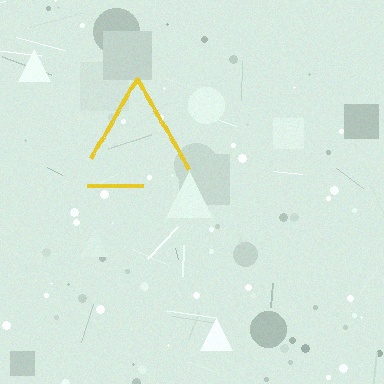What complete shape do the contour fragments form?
The contour fragments form a triangle.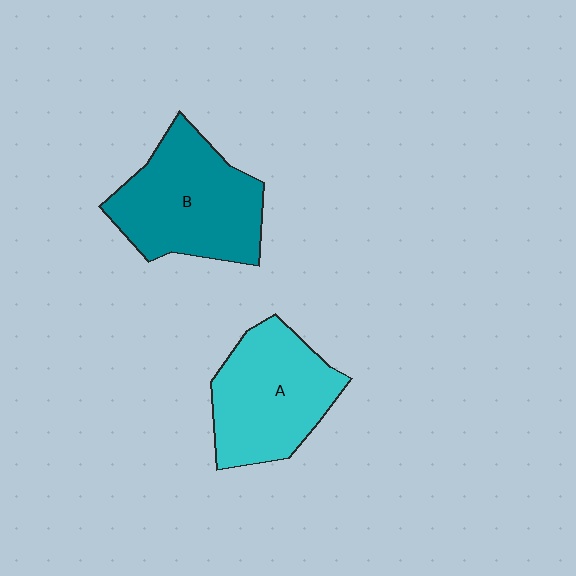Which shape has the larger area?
Shape B (teal).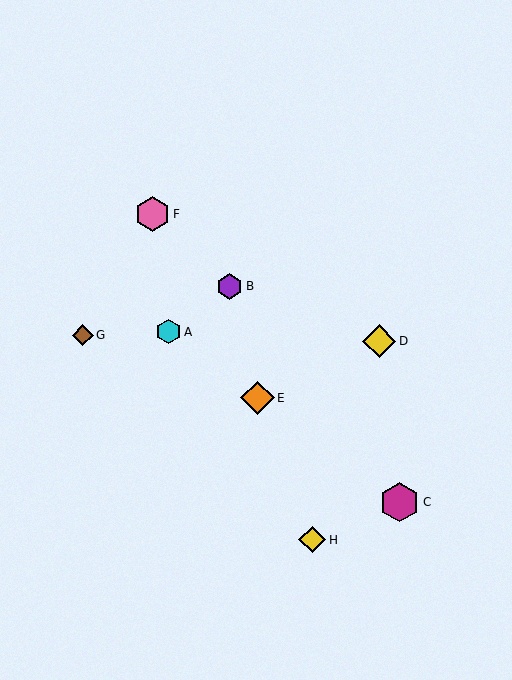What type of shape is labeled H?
Shape H is a yellow diamond.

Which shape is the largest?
The magenta hexagon (labeled C) is the largest.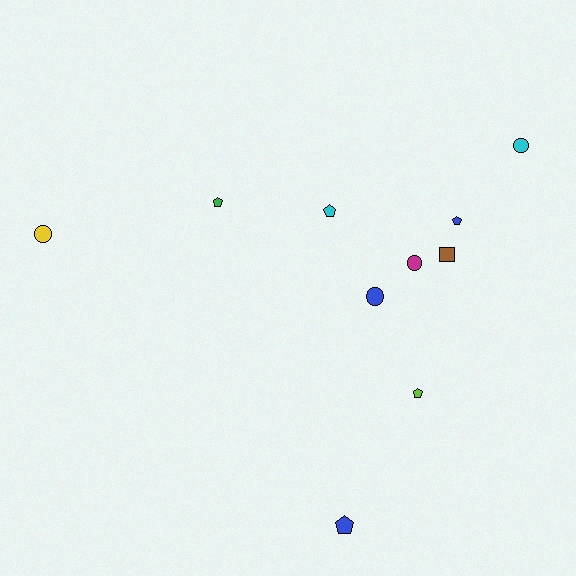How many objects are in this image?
There are 10 objects.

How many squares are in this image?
There is 1 square.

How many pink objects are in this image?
There are no pink objects.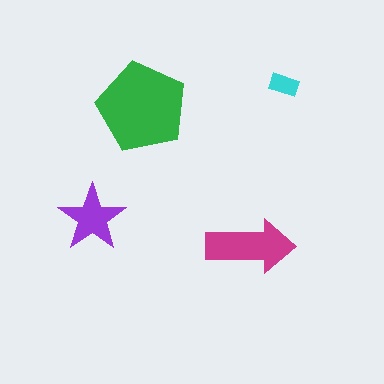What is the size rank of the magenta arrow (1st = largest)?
2nd.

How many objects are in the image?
There are 4 objects in the image.